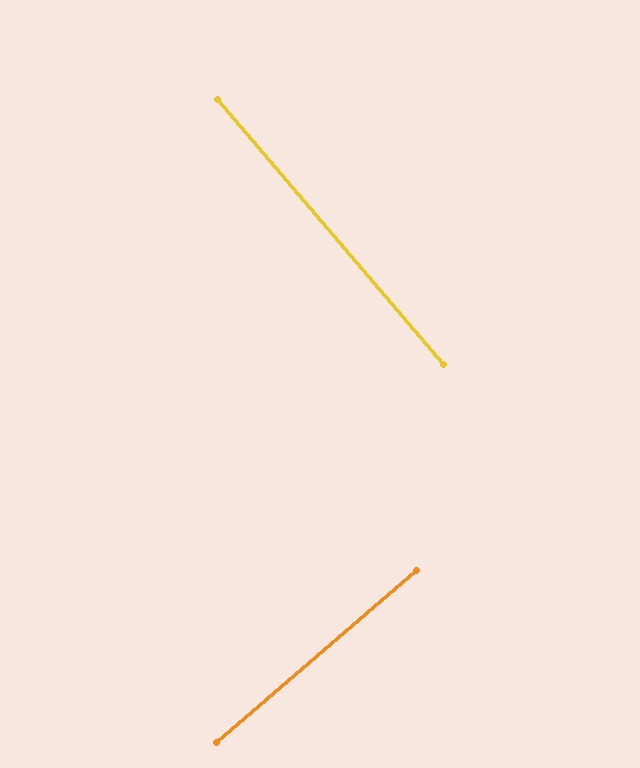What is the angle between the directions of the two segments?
Approximately 90 degrees.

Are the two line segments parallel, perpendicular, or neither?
Perpendicular — they meet at approximately 90°.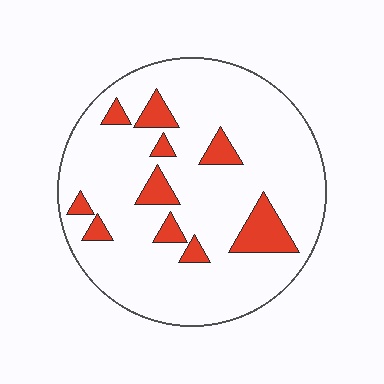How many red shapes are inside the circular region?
10.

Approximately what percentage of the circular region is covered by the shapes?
Approximately 15%.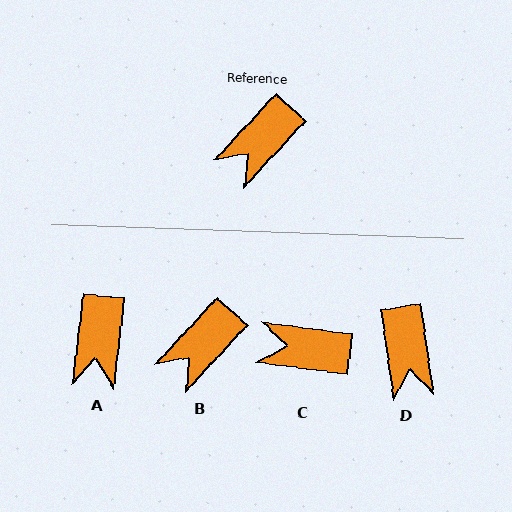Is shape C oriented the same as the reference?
No, it is off by about 55 degrees.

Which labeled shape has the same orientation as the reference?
B.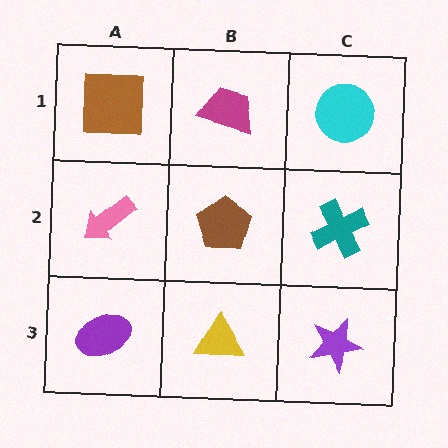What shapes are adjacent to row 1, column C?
A teal cross (row 2, column C), a magenta trapezoid (row 1, column B).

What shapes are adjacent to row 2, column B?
A magenta trapezoid (row 1, column B), a yellow triangle (row 3, column B), a pink arrow (row 2, column A), a teal cross (row 2, column C).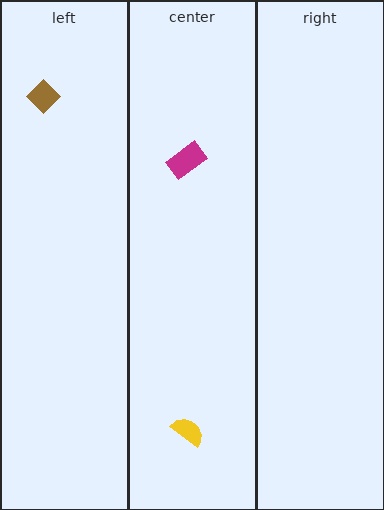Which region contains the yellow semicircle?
The center region.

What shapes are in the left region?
The brown diamond.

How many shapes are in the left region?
1.